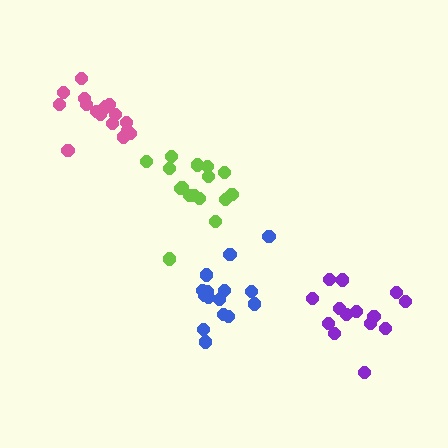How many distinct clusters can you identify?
There are 4 distinct clusters.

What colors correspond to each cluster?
The clusters are colored: lime, blue, purple, pink.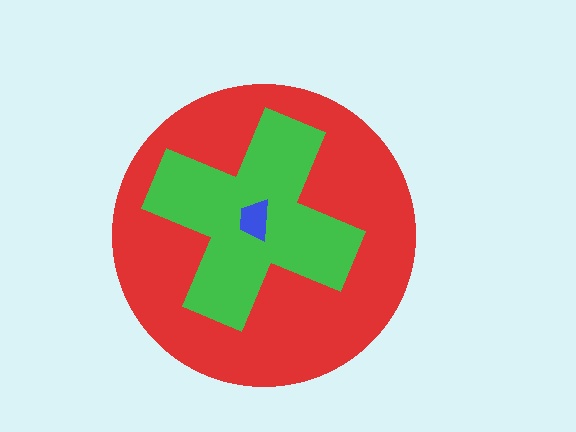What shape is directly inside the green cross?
The blue trapezoid.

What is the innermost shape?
The blue trapezoid.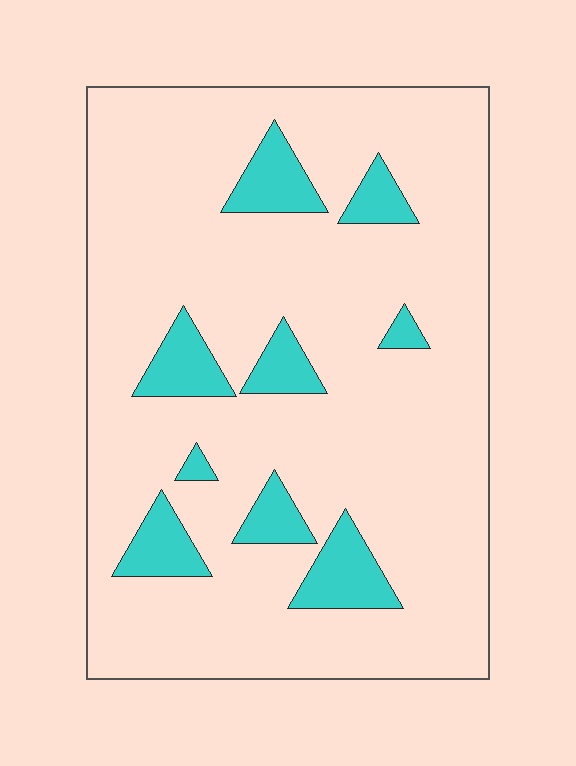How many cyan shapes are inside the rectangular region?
9.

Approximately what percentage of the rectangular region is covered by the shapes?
Approximately 15%.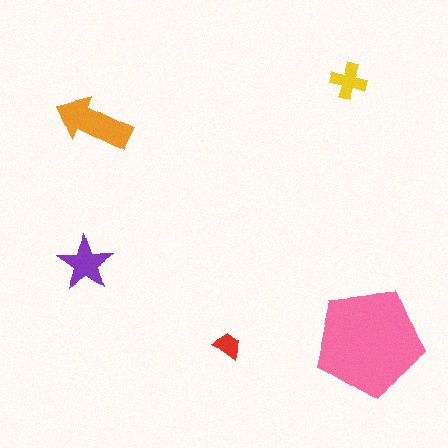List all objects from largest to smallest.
The pink pentagon, the orange arrow, the purple star, the yellow cross, the red trapezoid.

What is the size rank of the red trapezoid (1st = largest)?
5th.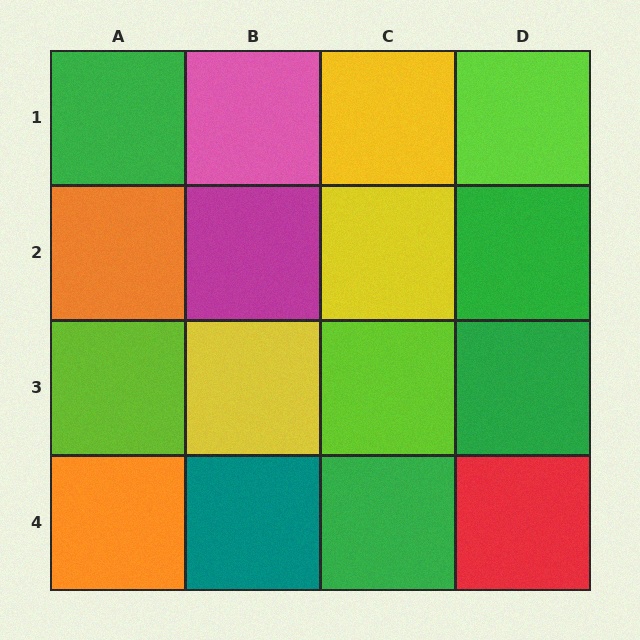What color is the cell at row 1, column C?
Yellow.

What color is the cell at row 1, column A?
Green.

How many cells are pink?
1 cell is pink.